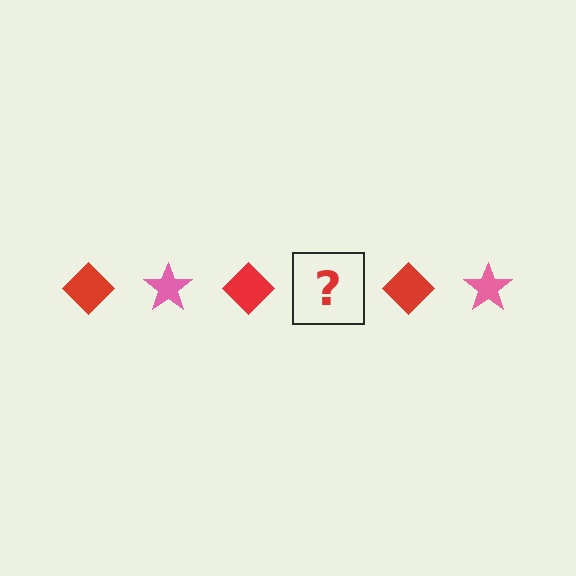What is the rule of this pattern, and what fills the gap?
The rule is that the pattern alternates between red diamond and pink star. The gap should be filled with a pink star.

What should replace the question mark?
The question mark should be replaced with a pink star.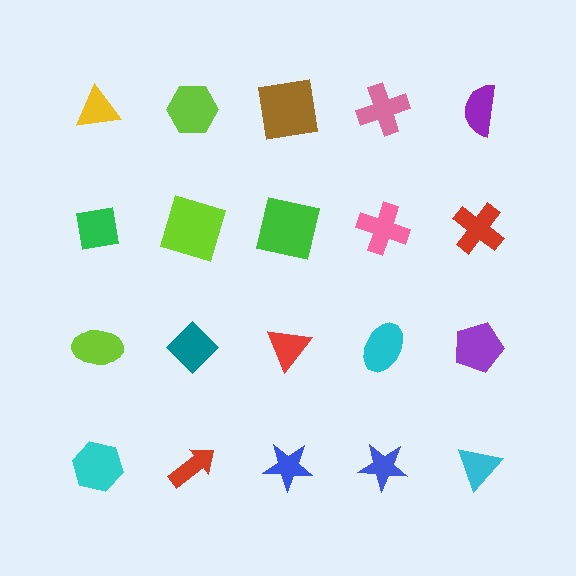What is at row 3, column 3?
A red triangle.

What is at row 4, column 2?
A red arrow.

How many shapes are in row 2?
5 shapes.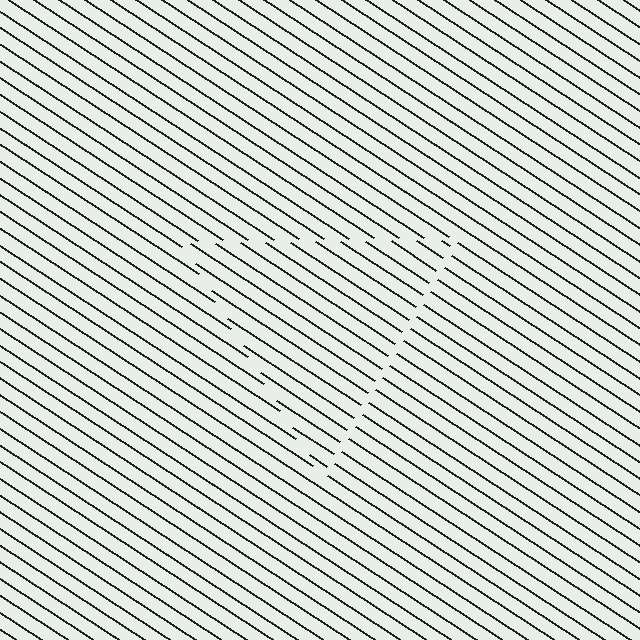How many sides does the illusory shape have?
3 sides — the line-ends trace a triangle.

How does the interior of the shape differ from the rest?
The interior of the shape contains the same grating, shifted by half a period — the contour is defined by the phase discontinuity where line-ends from the inner and outer gratings abut.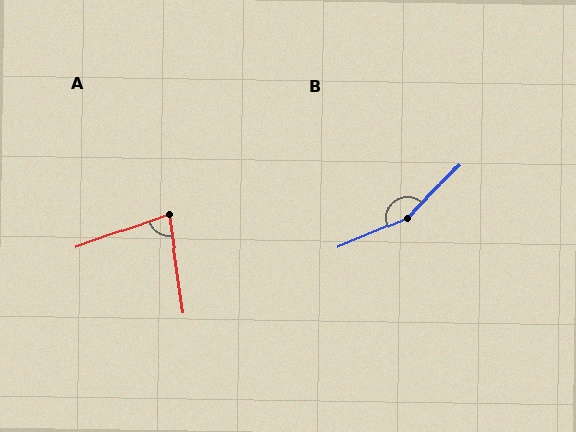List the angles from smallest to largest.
A (79°), B (156°).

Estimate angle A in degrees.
Approximately 79 degrees.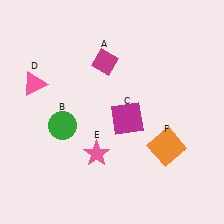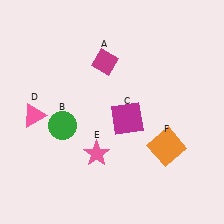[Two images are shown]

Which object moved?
The pink triangle (D) moved down.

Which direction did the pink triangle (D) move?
The pink triangle (D) moved down.